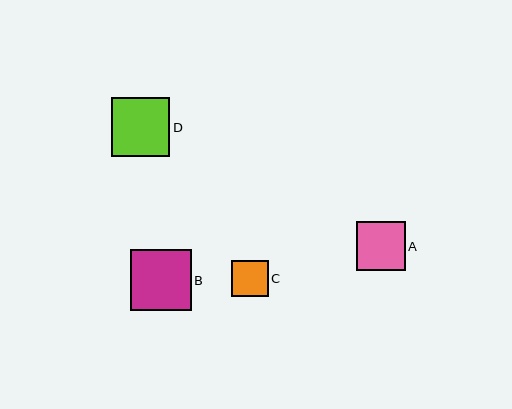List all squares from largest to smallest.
From largest to smallest: B, D, A, C.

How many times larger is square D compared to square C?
Square D is approximately 1.6 times the size of square C.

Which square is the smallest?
Square C is the smallest with a size of approximately 36 pixels.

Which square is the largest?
Square B is the largest with a size of approximately 61 pixels.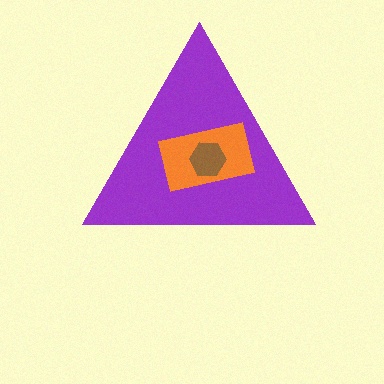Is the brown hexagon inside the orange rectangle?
Yes.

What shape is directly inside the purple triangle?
The orange rectangle.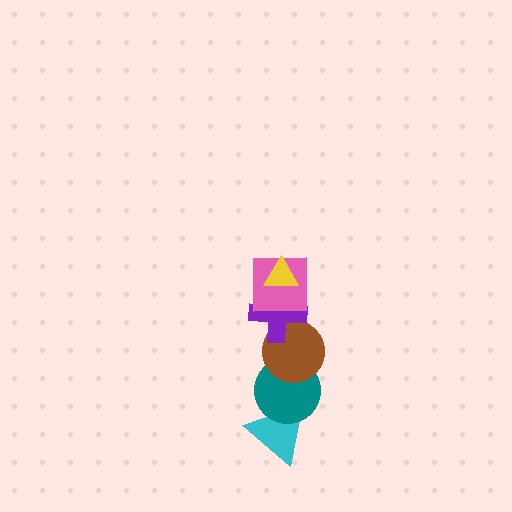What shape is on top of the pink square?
The yellow triangle is on top of the pink square.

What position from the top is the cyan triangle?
The cyan triangle is 6th from the top.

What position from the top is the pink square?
The pink square is 2nd from the top.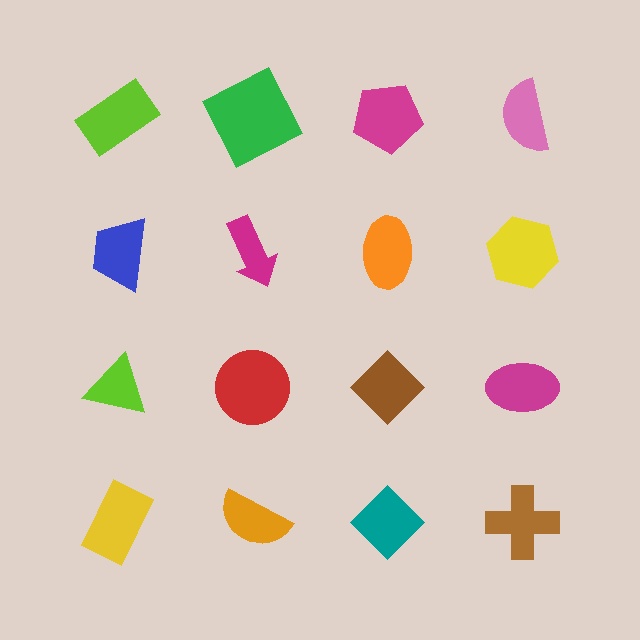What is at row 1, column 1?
A lime rectangle.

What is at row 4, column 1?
A yellow rectangle.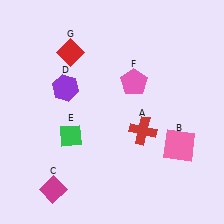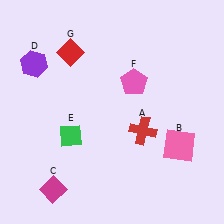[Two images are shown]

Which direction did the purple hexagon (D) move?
The purple hexagon (D) moved left.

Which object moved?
The purple hexagon (D) moved left.